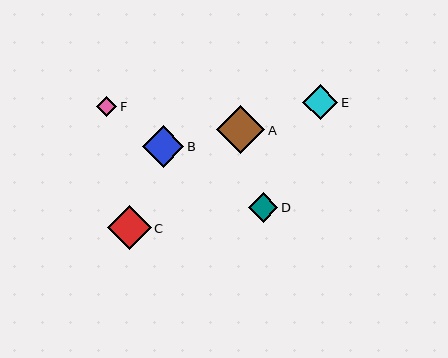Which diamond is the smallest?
Diamond F is the smallest with a size of approximately 21 pixels.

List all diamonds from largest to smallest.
From largest to smallest: A, C, B, E, D, F.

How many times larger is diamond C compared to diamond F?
Diamond C is approximately 2.1 times the size of diamond F.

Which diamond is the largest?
Diamond A is the largest with a size of approximately 48 pixels.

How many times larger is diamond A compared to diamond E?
Diamond A is approximately 1.4 times the size of diamond E.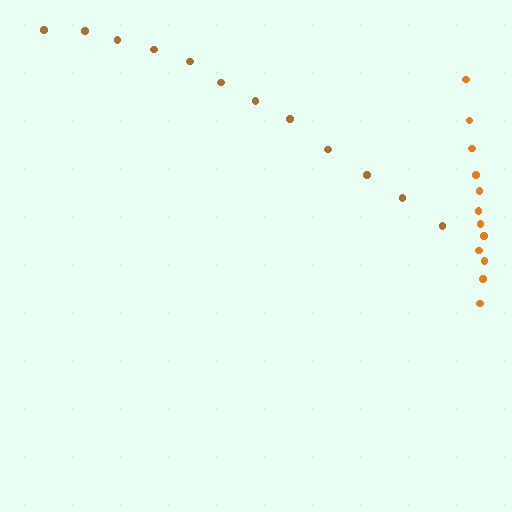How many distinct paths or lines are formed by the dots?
There are 2 distinct paths.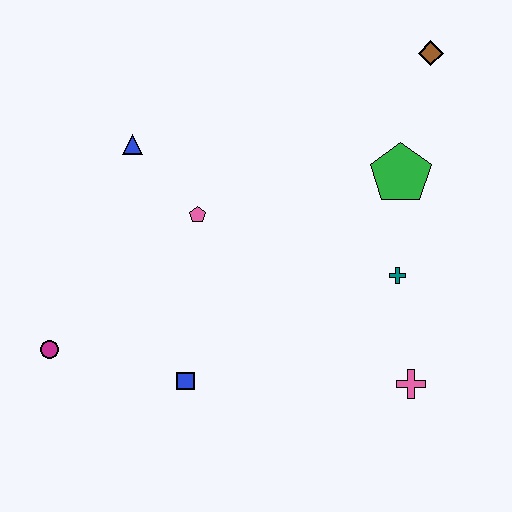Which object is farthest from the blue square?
The brown diamond is farthest from the blue square.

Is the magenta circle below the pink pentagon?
Yes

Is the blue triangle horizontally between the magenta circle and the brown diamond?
Yes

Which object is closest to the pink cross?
The teal cross is closest to the pink cross.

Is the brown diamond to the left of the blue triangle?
No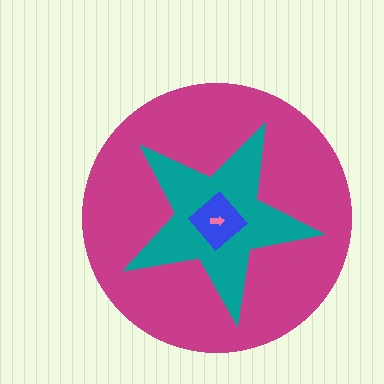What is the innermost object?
The pink arrow.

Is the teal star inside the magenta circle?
Yes.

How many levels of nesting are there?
4.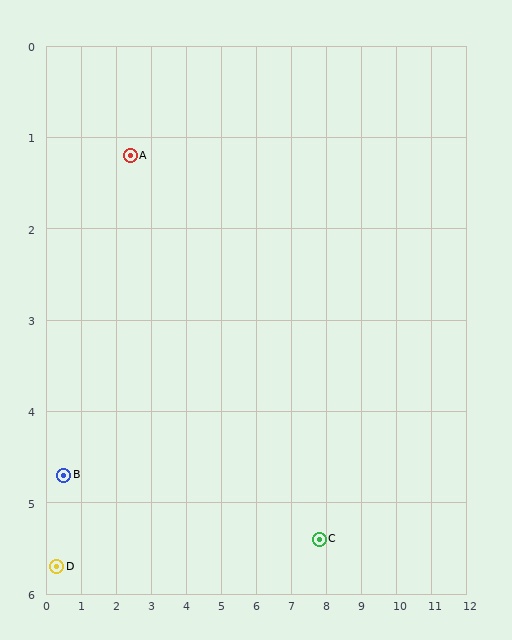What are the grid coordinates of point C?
Point C is at approximately (7.8, 5.4).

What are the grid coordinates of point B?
Point B is at approximately (0.5, 4.7).